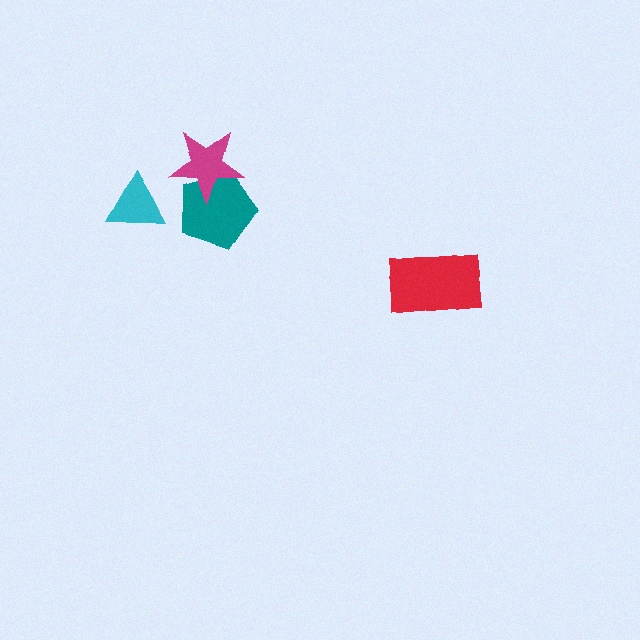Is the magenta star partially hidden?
No, no other shape covers it.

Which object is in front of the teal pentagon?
The magenta star is in front of the teal pentagon.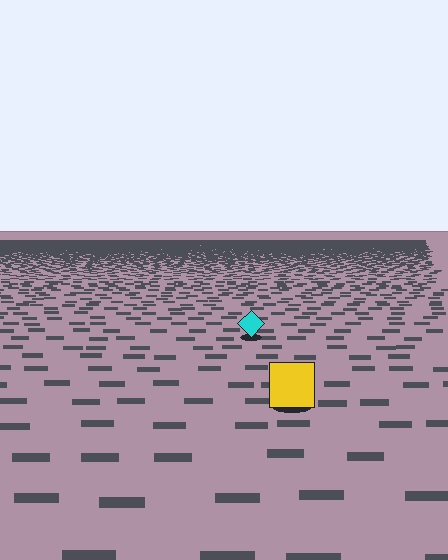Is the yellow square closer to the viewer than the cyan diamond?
Yes. The yellow square is closer — you can tell from the texture gradient: the ground texture is coarser near it.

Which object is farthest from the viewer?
The cyan diamond is farthest from the viewer. It appears smaller and the ground texture around it is denser.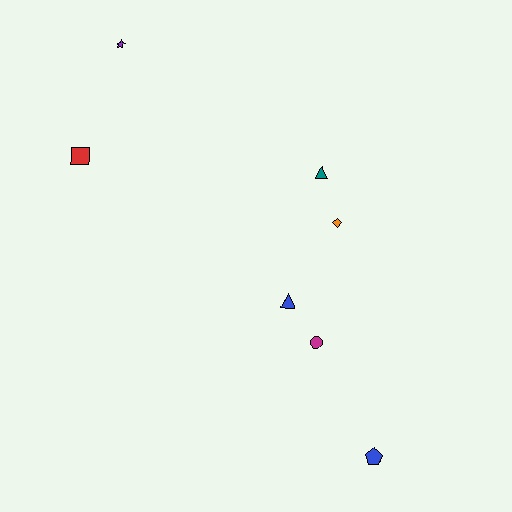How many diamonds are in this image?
There is 1 diamond.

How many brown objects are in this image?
There are no brown objects.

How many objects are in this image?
There are 7 objects.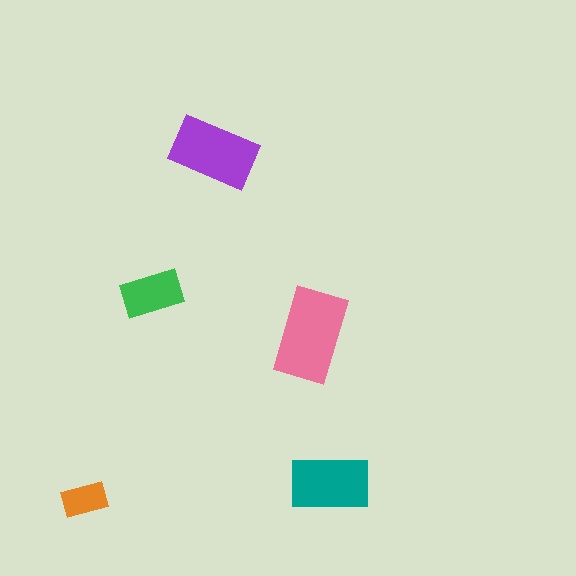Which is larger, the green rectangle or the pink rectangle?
The pink one.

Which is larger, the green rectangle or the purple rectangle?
The purple one.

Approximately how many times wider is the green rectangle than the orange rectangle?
About 1.5 times wider.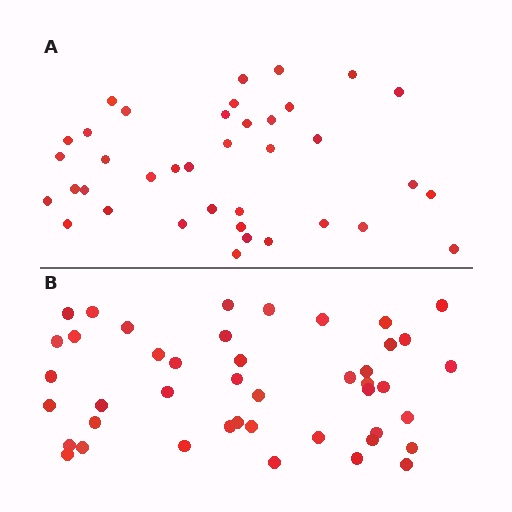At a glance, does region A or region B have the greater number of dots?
Region B (the bottom region) has more dots.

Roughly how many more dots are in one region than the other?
Region B has about 6 more dots than region A.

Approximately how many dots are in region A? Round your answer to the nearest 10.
About 40 dots. (The exact count is 38, which rounds to 40.)